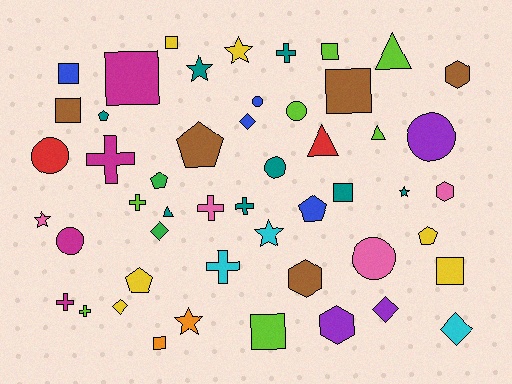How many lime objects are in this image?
There are 7 lime objects.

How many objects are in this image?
There are 50 objects.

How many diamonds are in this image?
There are 5 diamonds.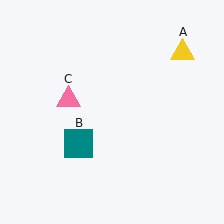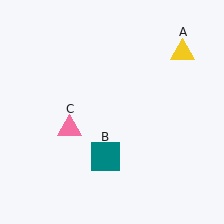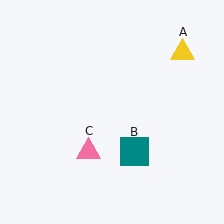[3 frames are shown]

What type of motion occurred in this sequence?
The teal square (object B), pink triangle (object C) rotated counterclockwise around the center of the scene.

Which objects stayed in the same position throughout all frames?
Yellow triangle (object A) remained stationary.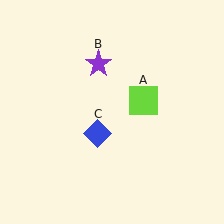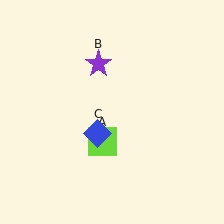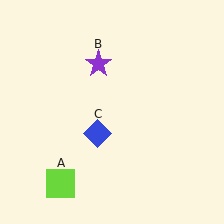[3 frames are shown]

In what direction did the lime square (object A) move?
The lime square (object A) moved down and to the left.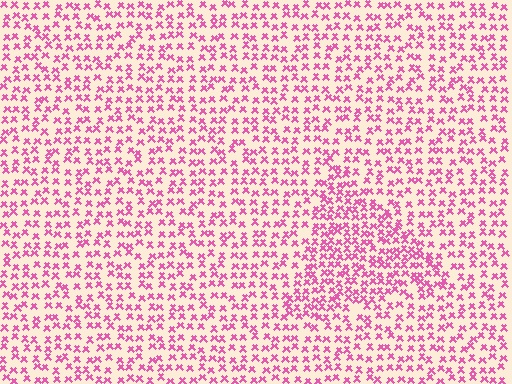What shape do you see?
I see a triangle.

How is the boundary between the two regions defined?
The boundary is defined by a change in element density (approximately 1.6x ratio). All elements are the same color, size, and shape.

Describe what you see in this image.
The image contains small pink elements arranged at two different densities. A triangle-shaped region is visible where the elements are more densely packed than the surrounding area.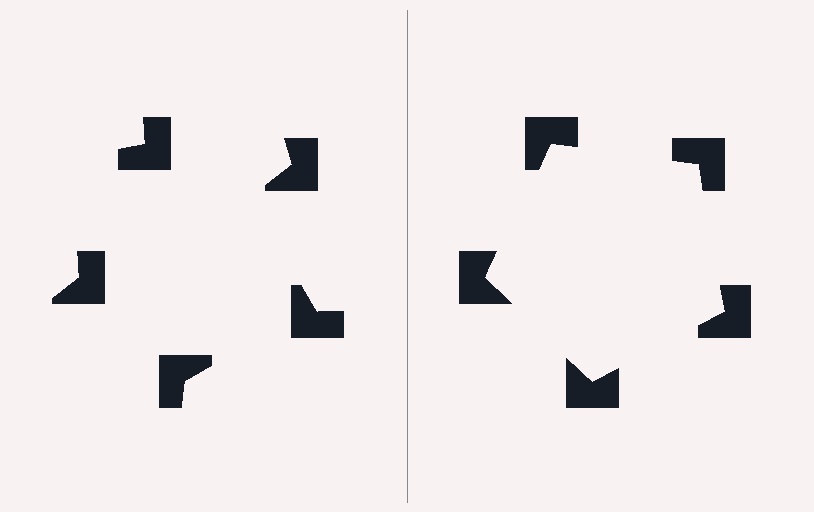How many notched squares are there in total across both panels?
10 — 5 on each side.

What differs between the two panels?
The notched squares are positioned identically on both sides; only the wedge orientations differ. On the right they align to a pentagon; on the left they are misaligned.